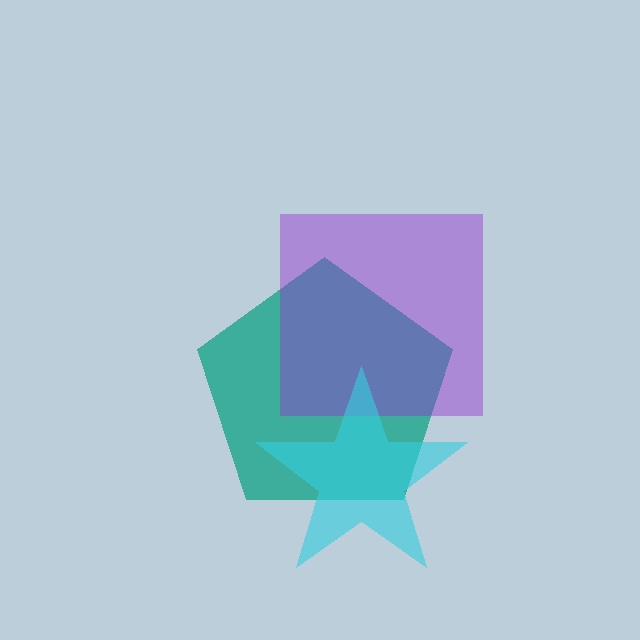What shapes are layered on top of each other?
The layered shapes are: a teal pentagon, a purple square, a cyan star.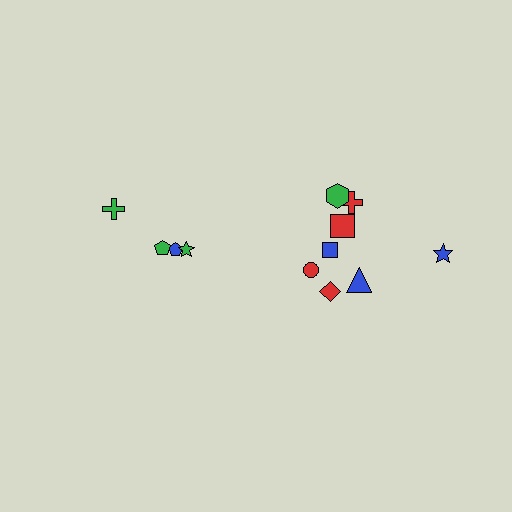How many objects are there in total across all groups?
There are 12 objects.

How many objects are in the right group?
There are 8 objects.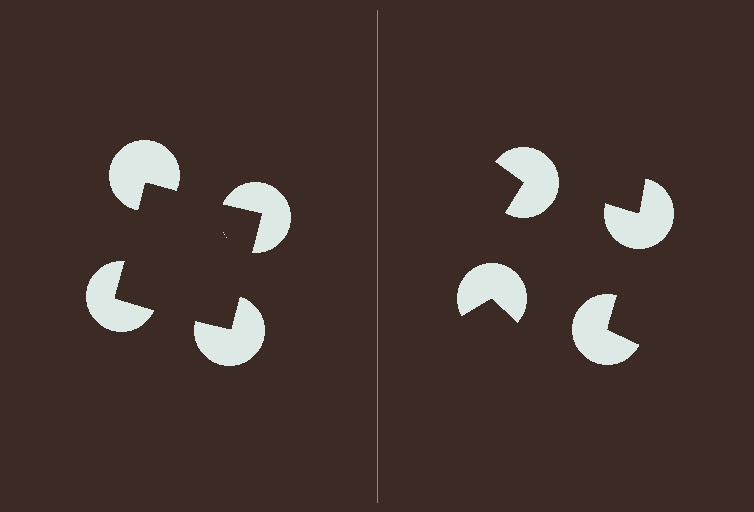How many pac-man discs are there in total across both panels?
8 — 4 on each side.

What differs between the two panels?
The pac-man discs are positioned identically on both sides; only the wedge orientations differ. On the left they align to a square; on the right they are misaligned.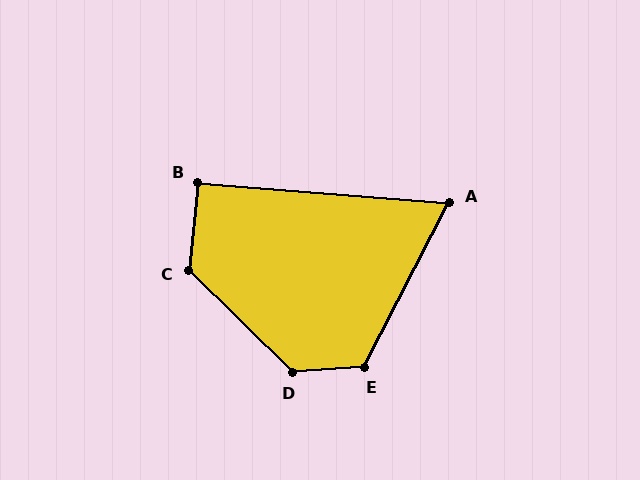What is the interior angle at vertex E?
Approximately 121 degrees (obtuse).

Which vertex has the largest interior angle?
D, at approximately 132 degrees.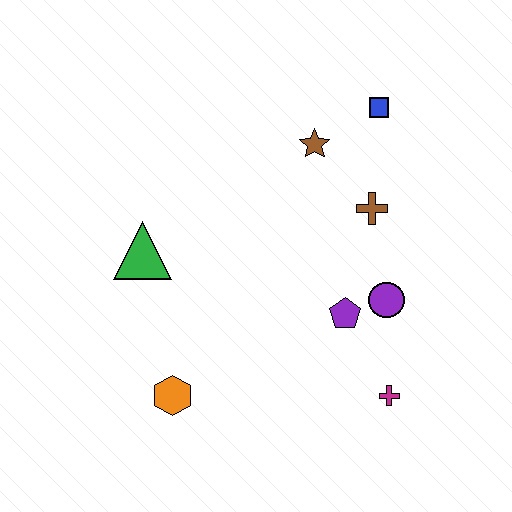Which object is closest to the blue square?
The brown star is closest to the blue square.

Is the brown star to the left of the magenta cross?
Yes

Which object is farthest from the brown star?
The orange hexagon is farthest from the brown star.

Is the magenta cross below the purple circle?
Yes